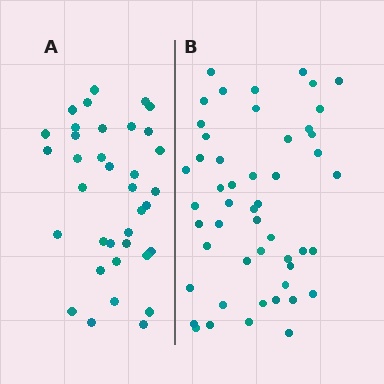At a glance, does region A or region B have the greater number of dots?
Region B (the right region) has more dots.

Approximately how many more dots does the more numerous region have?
Region B has approximately 15 more dots than region A.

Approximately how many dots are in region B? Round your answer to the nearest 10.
About 50 dots.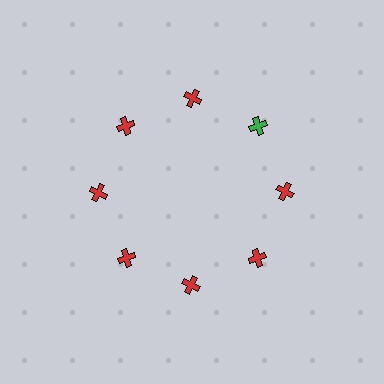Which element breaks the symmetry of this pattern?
The green cross at roughly the 2 o'clock position breaks the symmetry. All other shapes are red crosses.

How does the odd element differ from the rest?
It has a different color: green instead of red.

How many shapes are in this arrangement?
There are 8 shapes arranged in a ring pattern.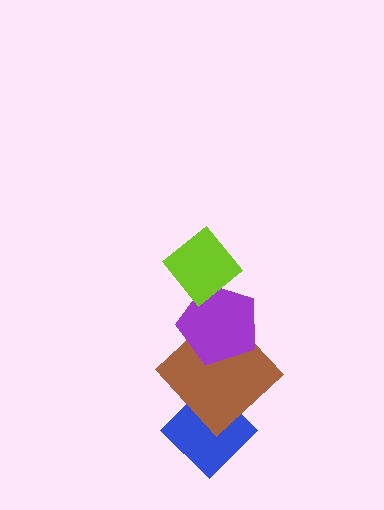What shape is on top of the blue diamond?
The brown diamond is on top of the blue diamond.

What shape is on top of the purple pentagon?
The lime diamond is on top of the purple pentagon.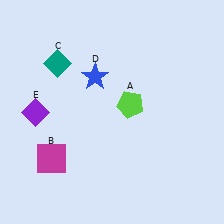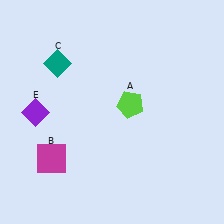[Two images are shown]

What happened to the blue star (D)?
The blue star (D) was removed in Image 2. It was in the top-left area of Image 1.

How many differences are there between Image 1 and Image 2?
There is 1 difference between the two images.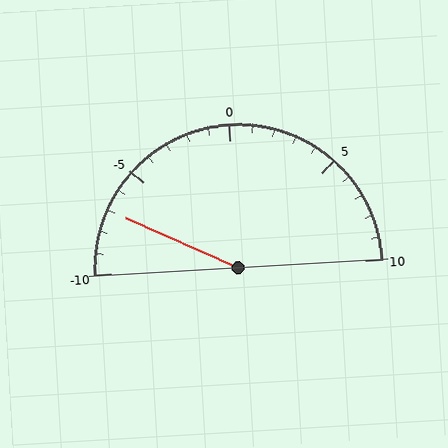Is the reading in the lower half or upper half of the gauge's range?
The reading is in the lower half of the range (-10 to 10).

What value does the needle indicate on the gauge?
The needle indicates approximately -7.